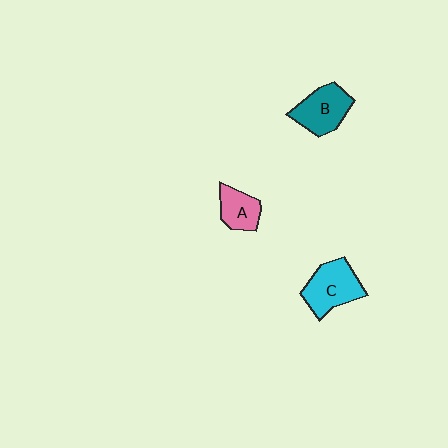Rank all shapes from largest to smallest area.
From largest to smallest: C (cyan), B (teal), A (pink).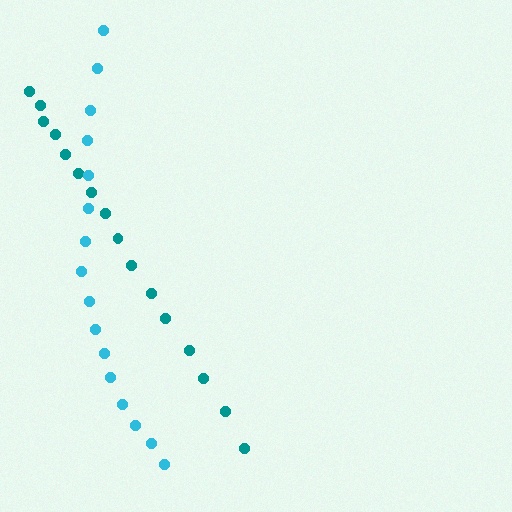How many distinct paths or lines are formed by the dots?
There are 2 distinct paths.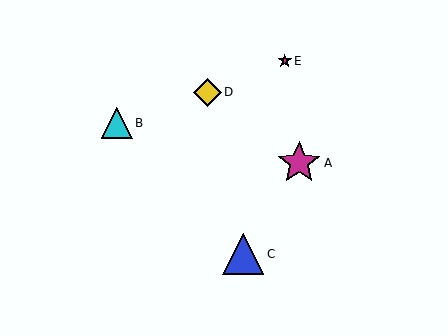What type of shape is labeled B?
Shape B is a cyan triangle.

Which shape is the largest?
The magenta star (labeled A) is the largest.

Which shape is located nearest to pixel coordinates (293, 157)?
The magenta star (labeled A) at (299, 163) is nearest to that location.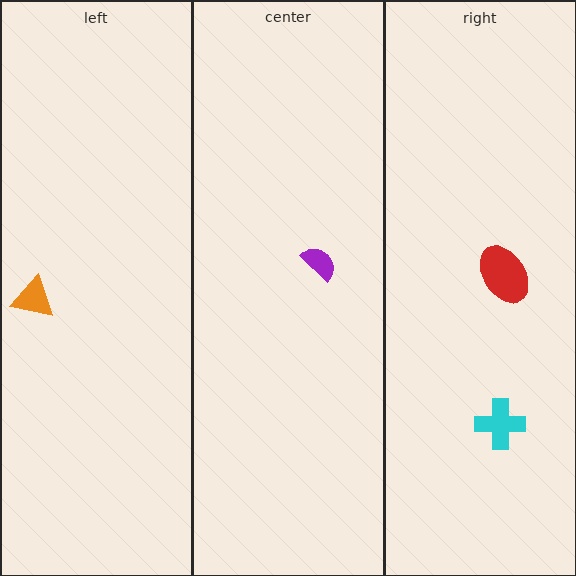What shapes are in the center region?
The purple semicircle.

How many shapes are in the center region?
1.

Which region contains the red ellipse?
The right region.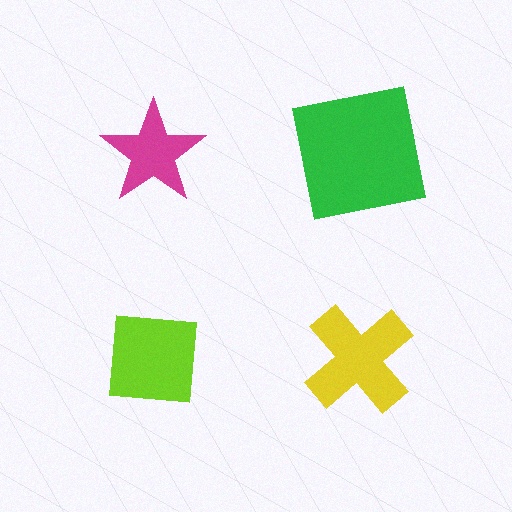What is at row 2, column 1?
A lime square.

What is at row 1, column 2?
A green square.